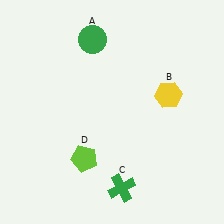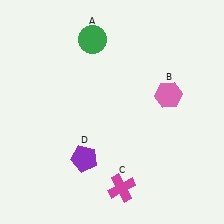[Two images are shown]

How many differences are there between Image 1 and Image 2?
There are 3 differences between the two images.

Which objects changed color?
B changed from yellow to pink. C changed from green to magenta. D changed from lime to purple.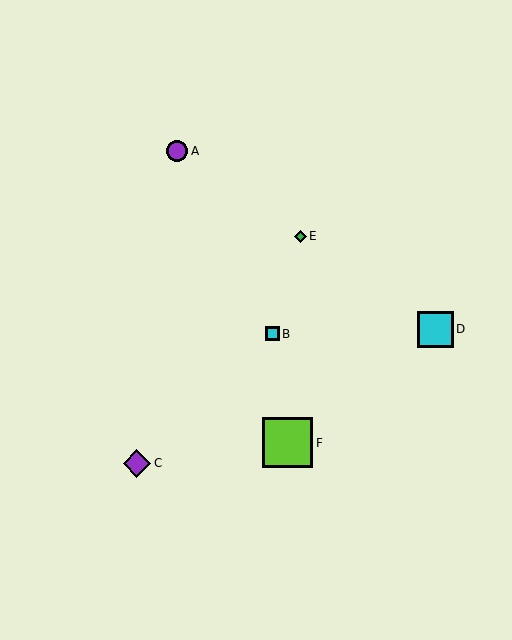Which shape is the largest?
The lime square (labeled F) is the largest.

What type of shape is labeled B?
Shape B is a cyan square.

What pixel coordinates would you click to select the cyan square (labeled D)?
Click at (436, 329) to select the cyan square D.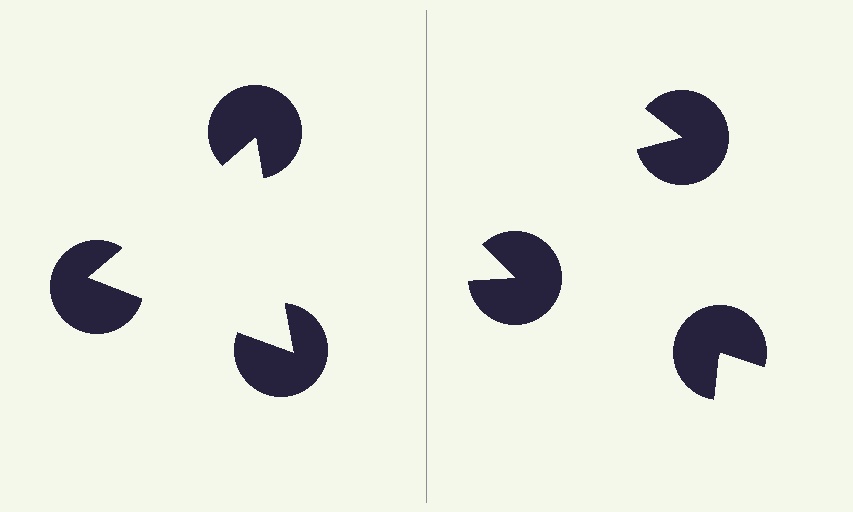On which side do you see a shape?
An illusory triangle appears on the left side. On the right side the wedge cuts are rotated, so no coherent shape forms.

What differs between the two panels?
The pac-man discs are positioned identically on both sides; only the wedge orientations differ. On the left they align to a triangle; on the right they are misaligned.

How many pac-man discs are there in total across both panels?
6 — 3 on each side.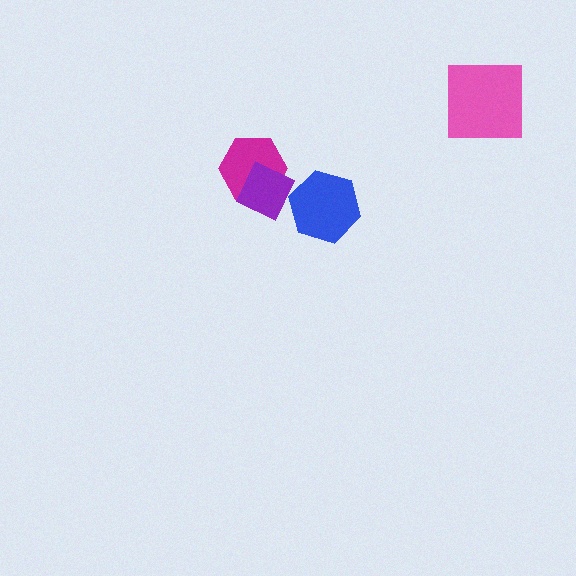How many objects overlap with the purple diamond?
2 objects overlap with the purple diamond.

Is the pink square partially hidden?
No, no other shape covers it.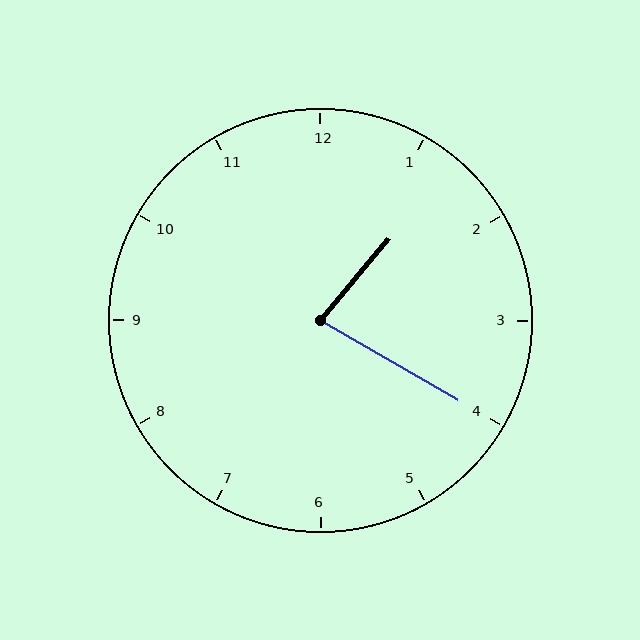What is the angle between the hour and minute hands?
Approximately 80 degrees.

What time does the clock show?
1:20.